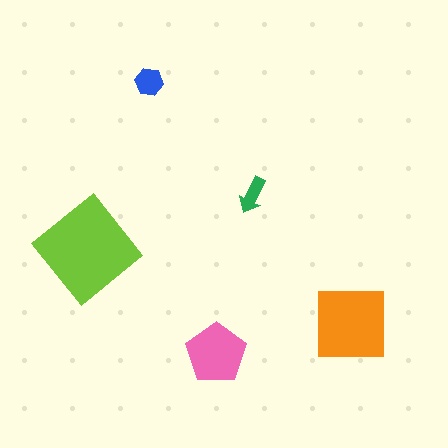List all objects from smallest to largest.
The green arrow, the blue hexagon, the pink pentagon, the orange square, the lime diamond.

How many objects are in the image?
There are 5 objects in the image.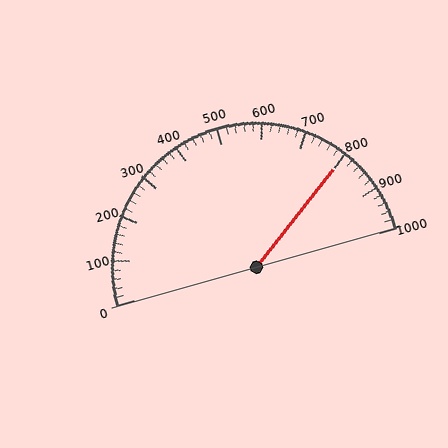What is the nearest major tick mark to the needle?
The nearest major tick mark is 800.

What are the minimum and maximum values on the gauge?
The gauge ranges from 0 to 1000.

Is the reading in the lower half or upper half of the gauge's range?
The reading is in the upper half of the range (0 to 1000).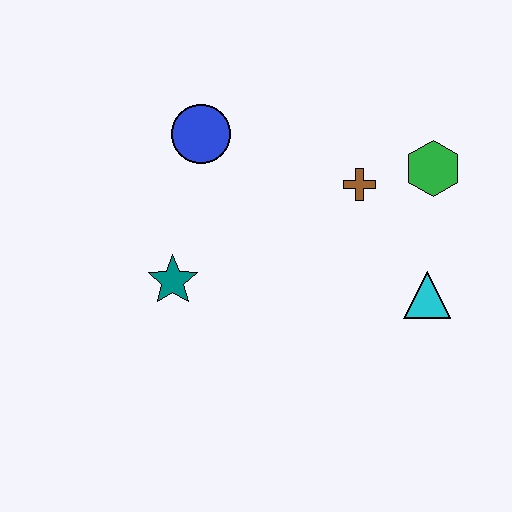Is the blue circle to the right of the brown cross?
No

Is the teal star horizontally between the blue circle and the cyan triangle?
No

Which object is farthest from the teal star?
The green hexagon is farthest from the teal star.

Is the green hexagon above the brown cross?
Yes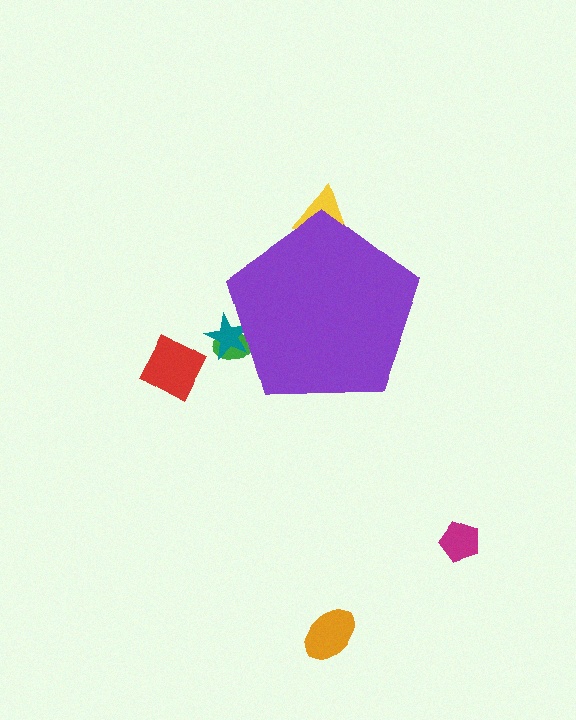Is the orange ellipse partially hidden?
No, the orange ellipse is fully visible.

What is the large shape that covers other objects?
A purple pentagon.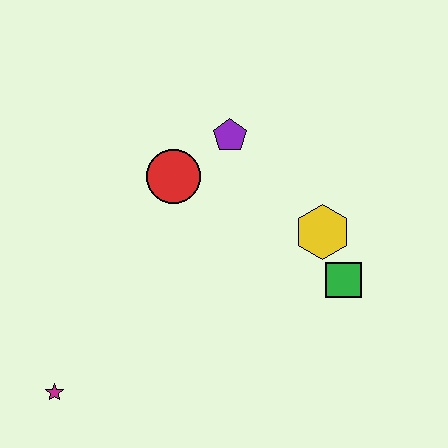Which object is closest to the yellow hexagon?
The green square is closest to the yellow hexagon.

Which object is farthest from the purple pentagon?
The magenta star is farthest from the purple pentagon.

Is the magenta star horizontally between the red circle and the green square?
No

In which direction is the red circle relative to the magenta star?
The red circle is above the magenta star.